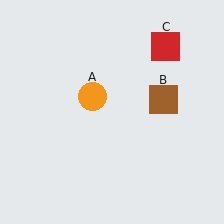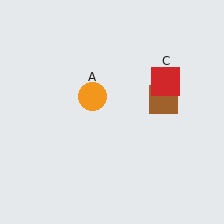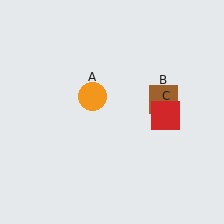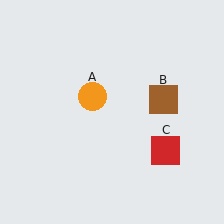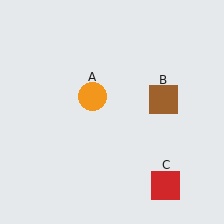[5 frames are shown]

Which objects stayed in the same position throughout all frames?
Orange circle (object A) and brown square (object B) remained stationary.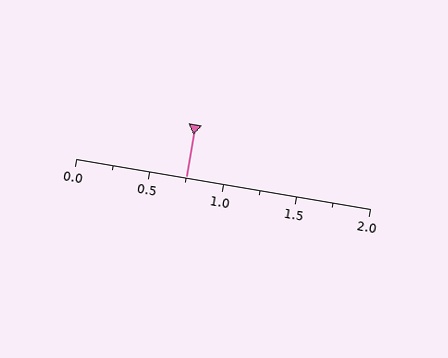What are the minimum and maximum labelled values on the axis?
The axis runs from 0.0 to 2.0.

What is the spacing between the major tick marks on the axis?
The major ticks are spaced 0.5 apart.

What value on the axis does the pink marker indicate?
The marker indicates approximately 0.75.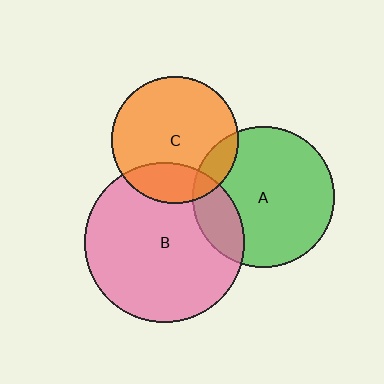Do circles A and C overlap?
Yes.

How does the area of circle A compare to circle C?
Approximately 1.2 times.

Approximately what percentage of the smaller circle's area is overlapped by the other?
Approximately 15%.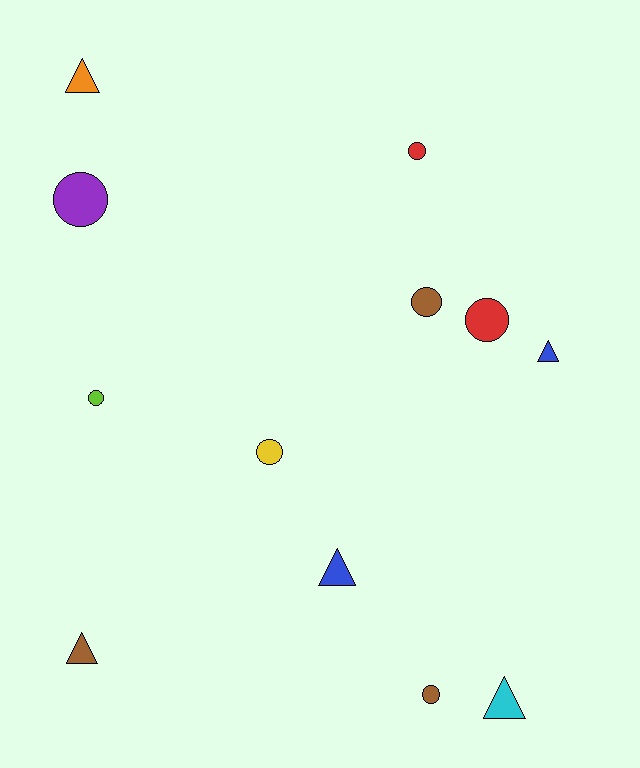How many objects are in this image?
There are 12 objects.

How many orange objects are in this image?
There is 1 orange object.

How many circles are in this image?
There are 7 circles.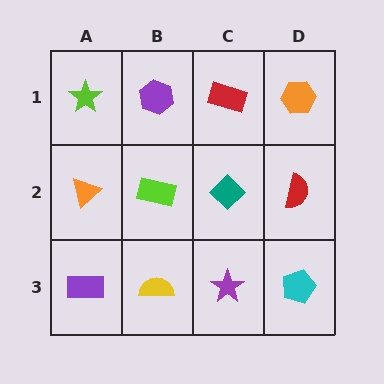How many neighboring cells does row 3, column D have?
2.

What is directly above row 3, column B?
A lime rectangle.